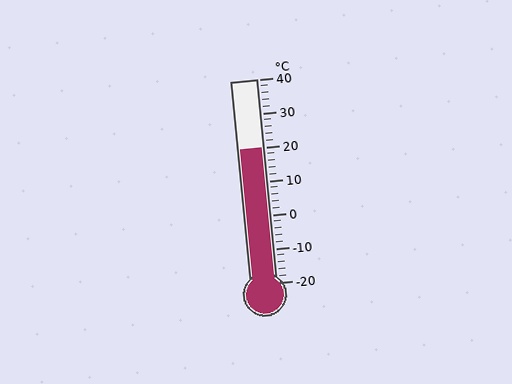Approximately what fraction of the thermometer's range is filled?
The thermometer is filled to approximately 65% of its range.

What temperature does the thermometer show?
The thermometer shows approximately 20°C.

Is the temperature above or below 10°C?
The temperature is above 10°C.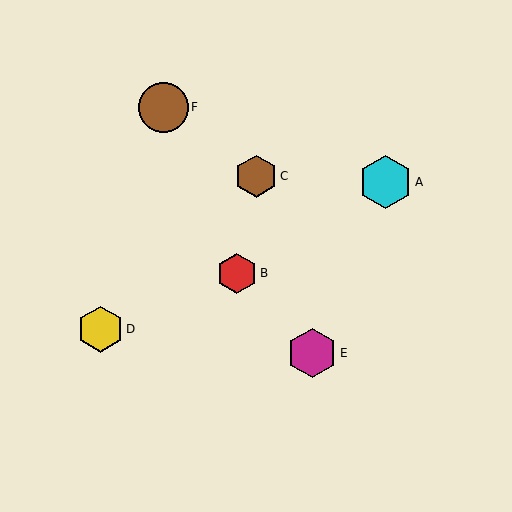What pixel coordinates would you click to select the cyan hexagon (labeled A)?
Click at (385, 182) to select the cyan hexagon A.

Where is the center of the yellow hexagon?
The center of the yellow hexagon is at (100, 329).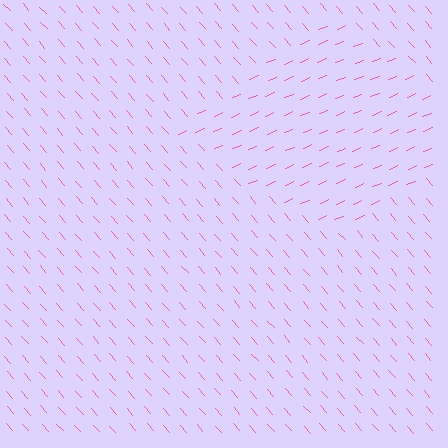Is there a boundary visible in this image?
Yes, there is a texture boundary formed by a change in line orientation.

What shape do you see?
I see a diamond.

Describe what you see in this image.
The image is filled with small pink line segments. A diamond region in the image has lines oriented differently from the surrounding lines, creating a visible texture boundary.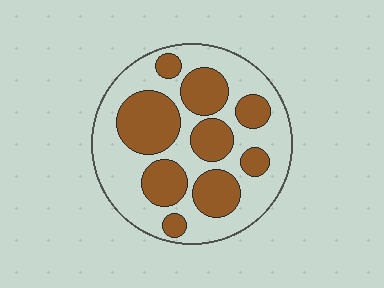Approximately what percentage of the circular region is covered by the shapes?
Approximately 40%.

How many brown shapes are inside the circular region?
9.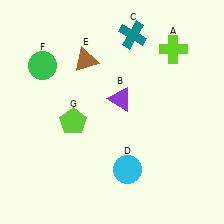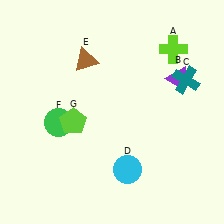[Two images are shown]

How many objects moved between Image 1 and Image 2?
3 objects moved between the two images.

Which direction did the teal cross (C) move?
The teal cross (C) moved right.